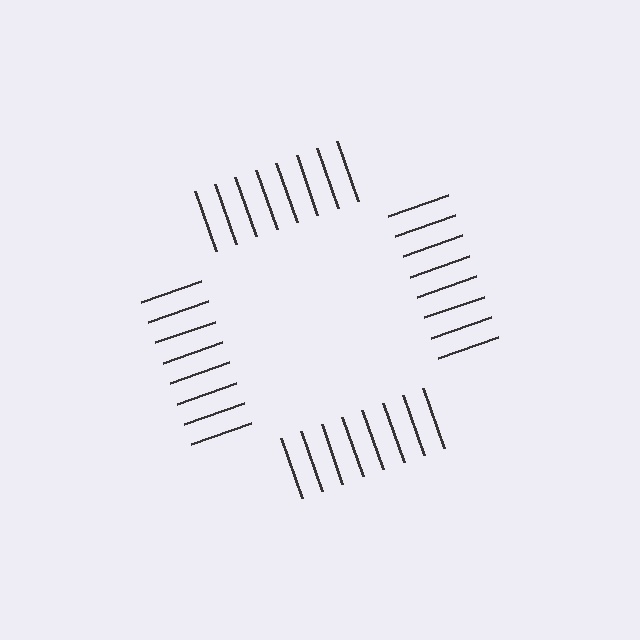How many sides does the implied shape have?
4 sides — the line-ends trace a square.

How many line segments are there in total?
32 — 8 along each of the 4 edges.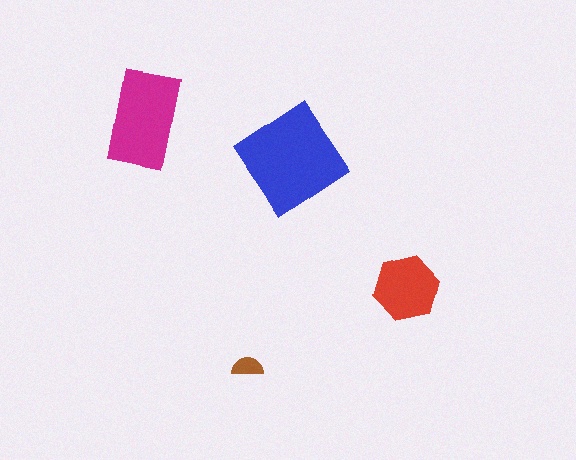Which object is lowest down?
The brown semicircle is bottommost.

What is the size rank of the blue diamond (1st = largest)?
1st.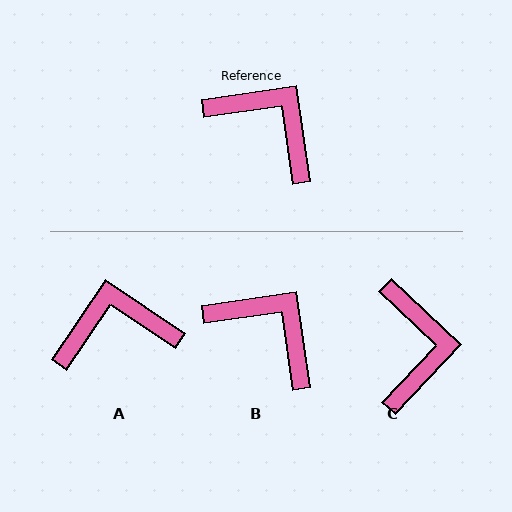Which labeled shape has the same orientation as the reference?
B.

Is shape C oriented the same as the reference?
No, it is off by about 52 degrees.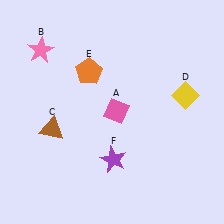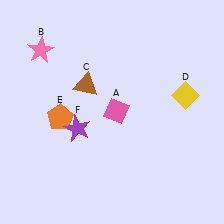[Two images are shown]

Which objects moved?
The objects that moved are: the brown triangle (C), the orange pentagon (E), the purple star (F).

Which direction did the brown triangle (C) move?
The brown triangle (C) moved up.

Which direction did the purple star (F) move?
The purple star (F) moved left.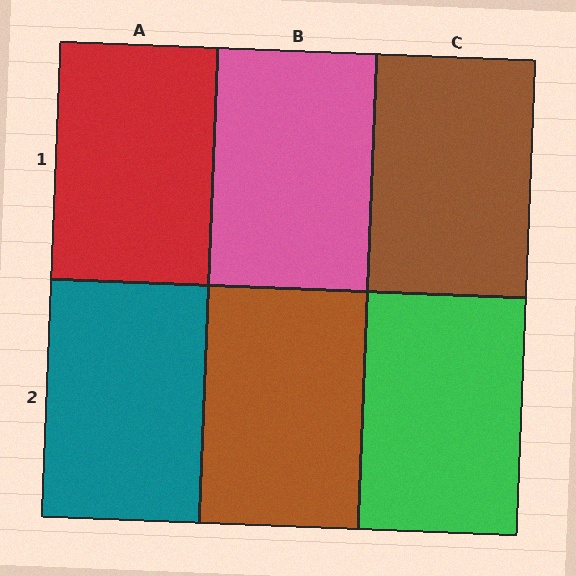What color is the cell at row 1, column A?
Red.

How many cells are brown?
2 cells are brown.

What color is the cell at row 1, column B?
Pink.